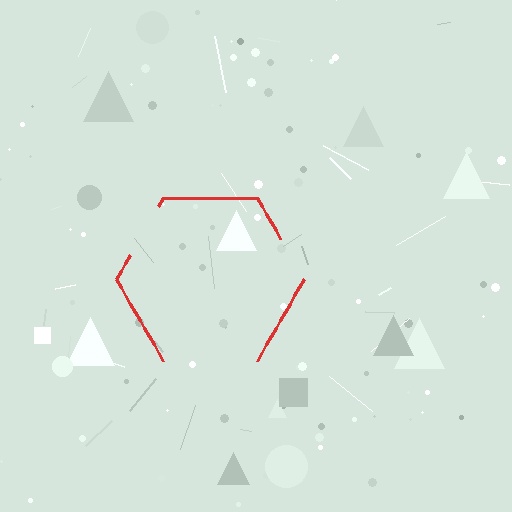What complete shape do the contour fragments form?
The contour fragments form a hexagon.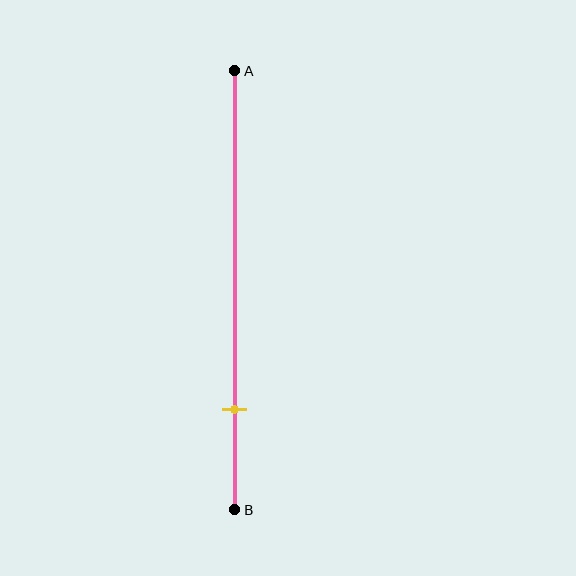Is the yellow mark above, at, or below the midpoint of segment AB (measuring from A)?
The yellow mark is below the midpoint of segment AB.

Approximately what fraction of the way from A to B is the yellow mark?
The yellow mark is approximately 75% of the way from A to B.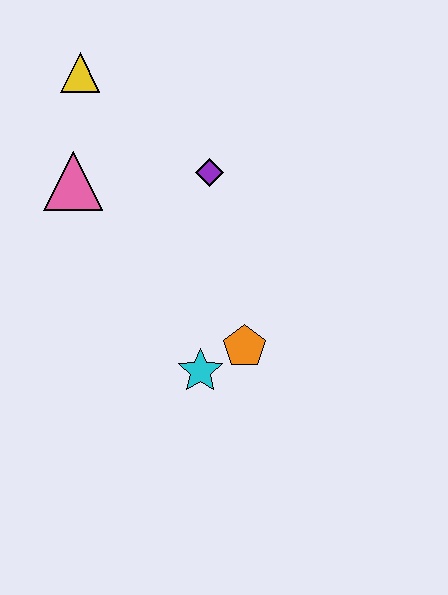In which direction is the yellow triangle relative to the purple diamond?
The yellow triangle is to the left of the purple diamond.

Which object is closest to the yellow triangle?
The pink triangle is closest to the yellow triangle.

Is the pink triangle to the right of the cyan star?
No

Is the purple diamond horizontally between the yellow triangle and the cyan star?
No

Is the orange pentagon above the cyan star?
Yes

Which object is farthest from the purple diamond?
The cyan star is farthest from the purple diamond.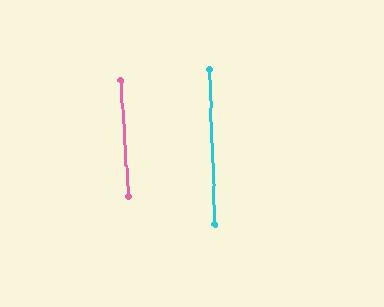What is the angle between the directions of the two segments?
Approximately 2 degrees.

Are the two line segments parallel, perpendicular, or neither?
Parallel — their directions differ by only 1.8°.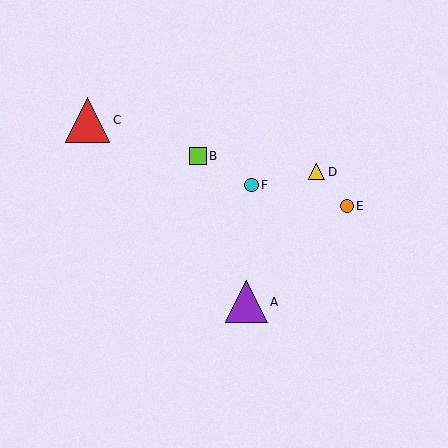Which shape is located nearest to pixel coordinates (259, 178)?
The cyan circle (labeled F) at (252, 185) is nearest to that location.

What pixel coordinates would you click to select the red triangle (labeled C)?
Click at (88, 120) to select the red triangle C.